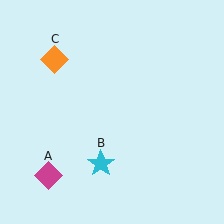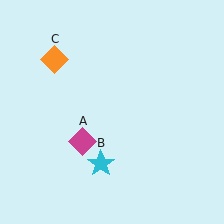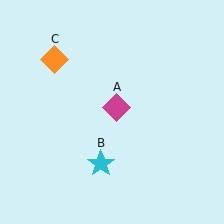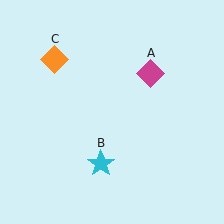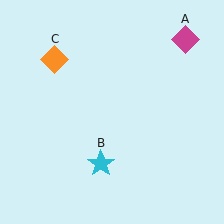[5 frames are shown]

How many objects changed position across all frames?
1 object changed position: magenta diamond (object A).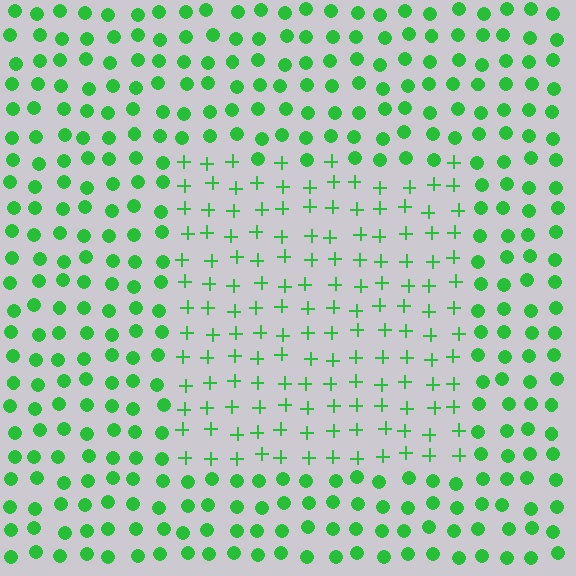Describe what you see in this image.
The image is filled with small green elements arranged in a uniform grid. A rectangle-shaped region contains plus signs, while the surrounding area contains circles. The boundary is defined purely by the change in element shape.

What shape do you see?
I see a rectangle.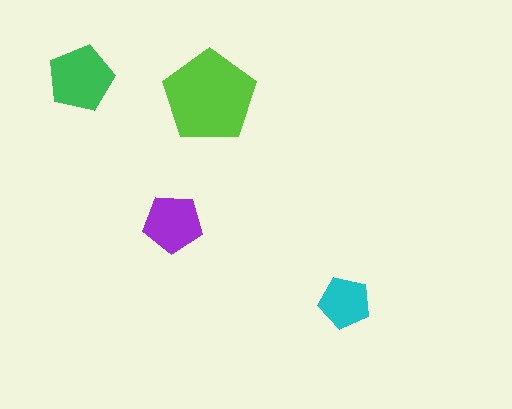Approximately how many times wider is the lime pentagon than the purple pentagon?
About 1.5 times wider.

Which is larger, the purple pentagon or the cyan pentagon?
The purple one.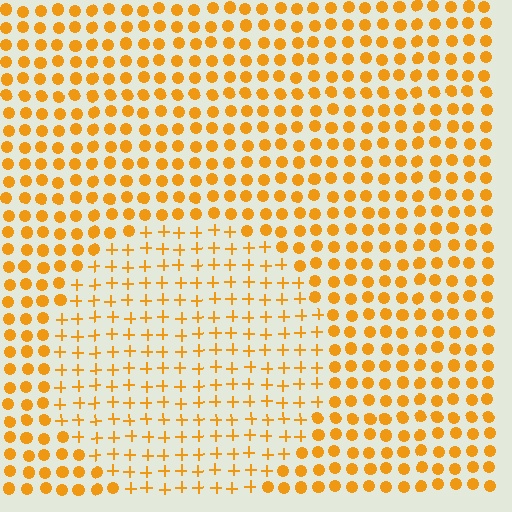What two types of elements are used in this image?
The image uses plus signs inside the circle region and circles outside it.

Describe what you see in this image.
The image is filled with small orange elements arranged in a uniform grid. A circle-shaped region contains plus signs, while the surrounding area contains circles. The boundary is defined purely by the change in element shape.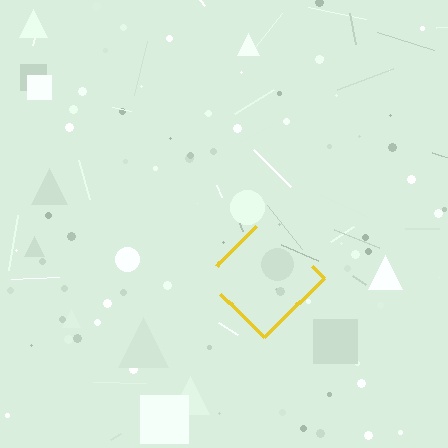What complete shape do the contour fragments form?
The contour fragments form a diamond.